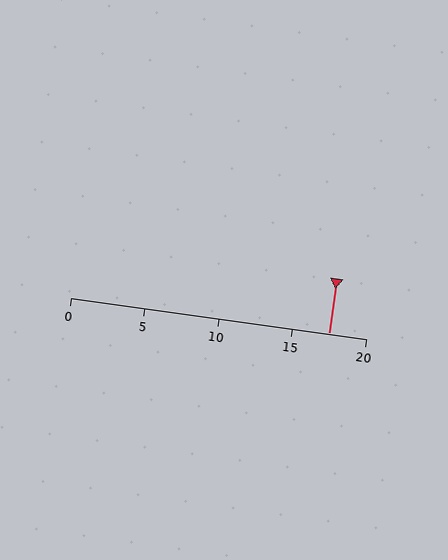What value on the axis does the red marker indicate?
The marker indicates approximately 17.5.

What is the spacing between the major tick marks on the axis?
The major ticks are spaced 5 apart.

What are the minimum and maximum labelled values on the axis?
The axis runs from 0 to 20.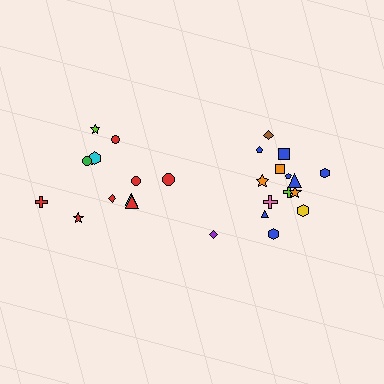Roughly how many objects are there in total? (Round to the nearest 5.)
Roughly 25 objects in total.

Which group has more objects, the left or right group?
The right group.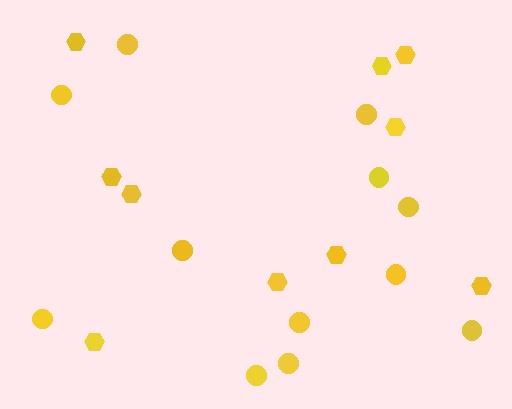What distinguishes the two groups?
There are 2 groups: one group of hexagons (10) and one group of circles (12).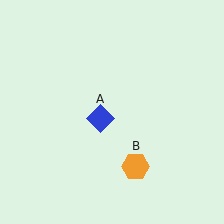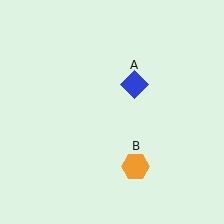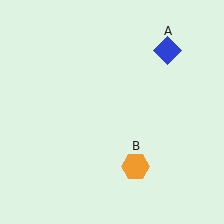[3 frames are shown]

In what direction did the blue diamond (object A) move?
The blue diamond (object A) moved up and to the right.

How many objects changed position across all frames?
1 object changed position: blue diamond (object A).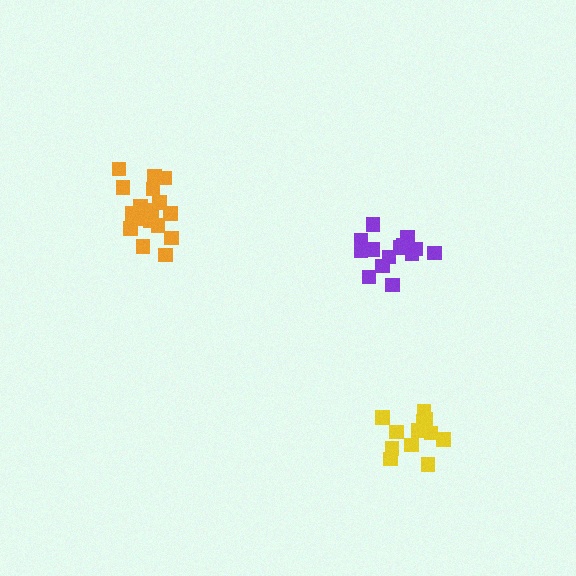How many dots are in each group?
Group 1: 18 dots, Group 2: 15 dots, Group 3: 12 dots (45 total).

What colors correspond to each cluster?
The clusters are colored: orange, purple, yellow.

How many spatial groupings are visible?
There are 3 spatial groupings.